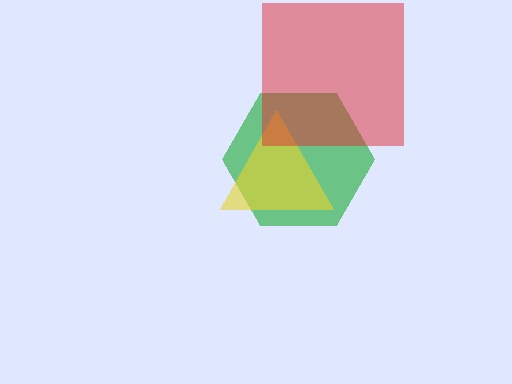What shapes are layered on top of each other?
The layered shapes are: a green hexagon, a yellow triangle, a red square.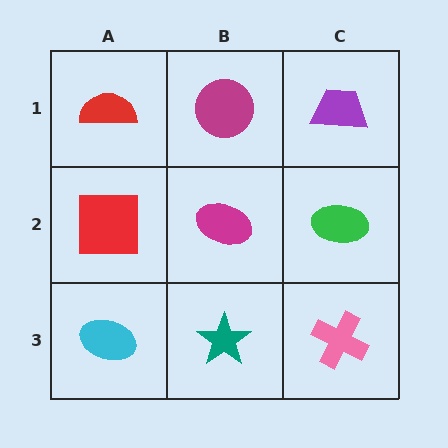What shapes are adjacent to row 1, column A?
A red square (row 2, column A), a magenta circle (row 1, column B).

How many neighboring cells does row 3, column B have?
3.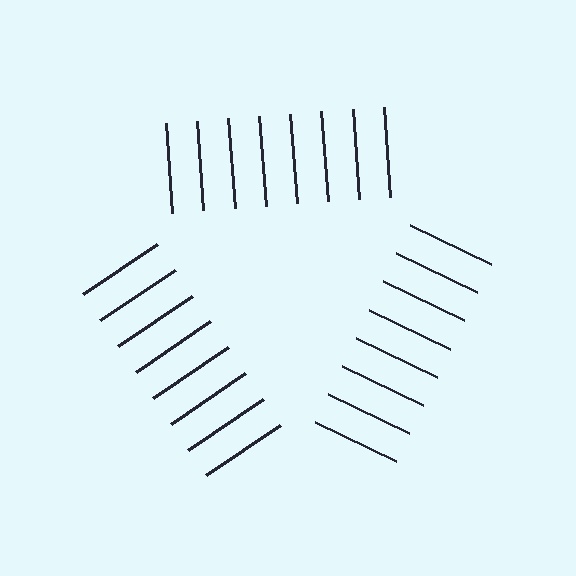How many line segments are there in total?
24 — 8 along each of the 3 edges.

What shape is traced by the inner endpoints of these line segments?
An illusory triangle — the line segments terminate on its edges but no continuous stroke is drawn.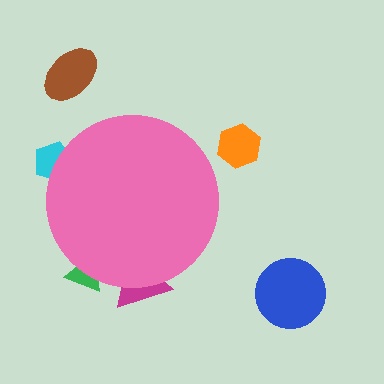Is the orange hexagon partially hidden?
No, the orange hexagon is fully visible.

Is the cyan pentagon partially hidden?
Yes, the cyan pentagon is partially hidden behind the pink circle.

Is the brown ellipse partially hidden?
No, the brown ellipse is fully visible.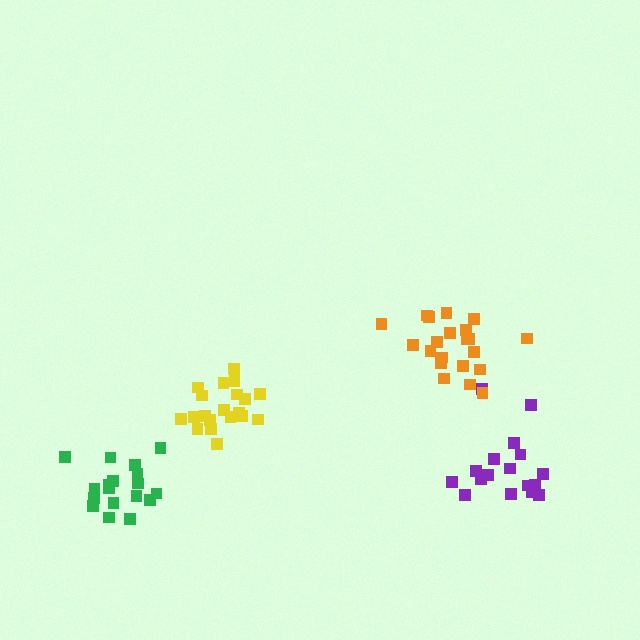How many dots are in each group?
Group 1: 20 dots, Group 2: 17 dots, Group 3: 18 dots, Group 4: 21 dots (76 total).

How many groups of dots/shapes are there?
There are 4 groups.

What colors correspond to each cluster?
The clusters are colored: yellow, purple, green, orange.